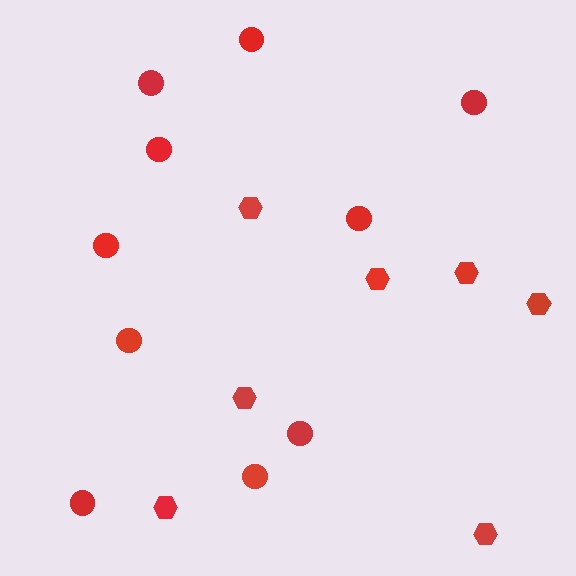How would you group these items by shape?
There are 2 groups: one group of circles (10) and one group of hexagons (7).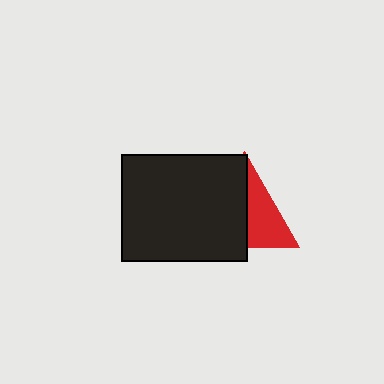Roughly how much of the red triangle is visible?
A small part of it is visible (roughly 44%).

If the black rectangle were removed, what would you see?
You would see the complete red triangle.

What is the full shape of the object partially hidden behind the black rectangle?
The partially hidden object is a red triangle.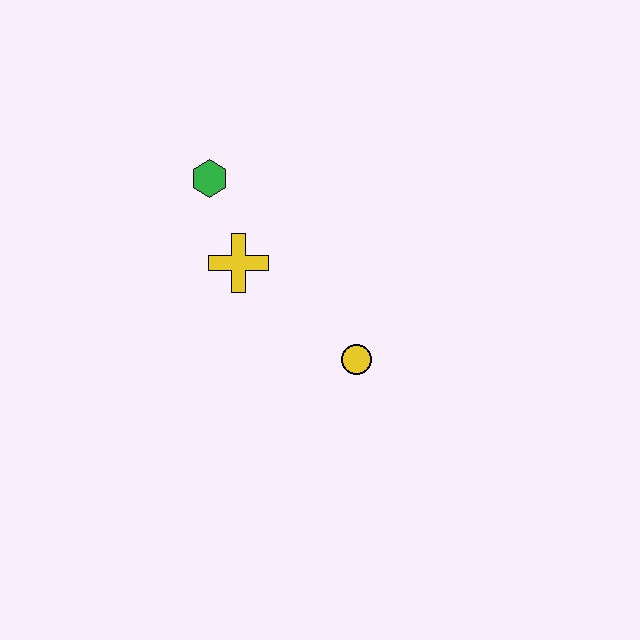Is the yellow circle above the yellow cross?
No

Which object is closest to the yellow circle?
The yellow cross is closest to the yellow circle.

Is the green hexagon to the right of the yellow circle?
No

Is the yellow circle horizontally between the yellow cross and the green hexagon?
No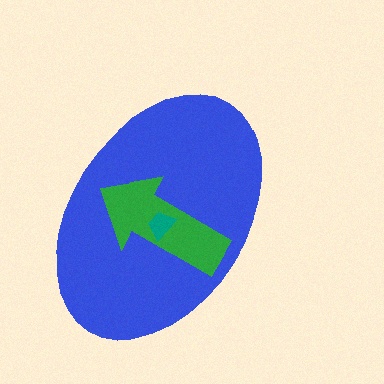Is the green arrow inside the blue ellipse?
Yes.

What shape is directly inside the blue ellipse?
The green arrow.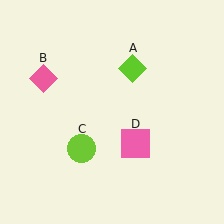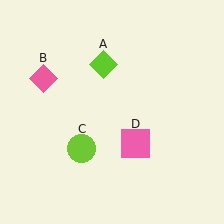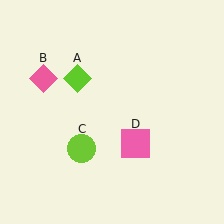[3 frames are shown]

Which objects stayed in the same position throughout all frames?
Pink diamond (object B) and lime circle (object C) and pink square (object D) remained stationary.